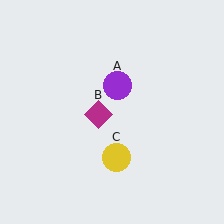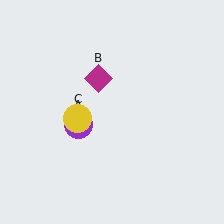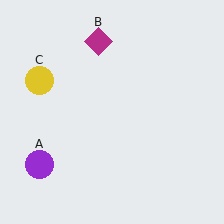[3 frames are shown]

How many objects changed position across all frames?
3 objects changed position: purple circle (object A), magenta diamond (object B), yellow circle (object C).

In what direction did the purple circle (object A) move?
The purple circle (object A) moved down and to the left.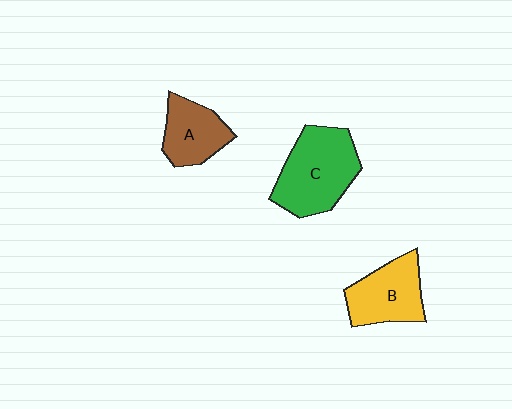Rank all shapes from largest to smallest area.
From largest to smallest: C (green), B (yellow), A (brown).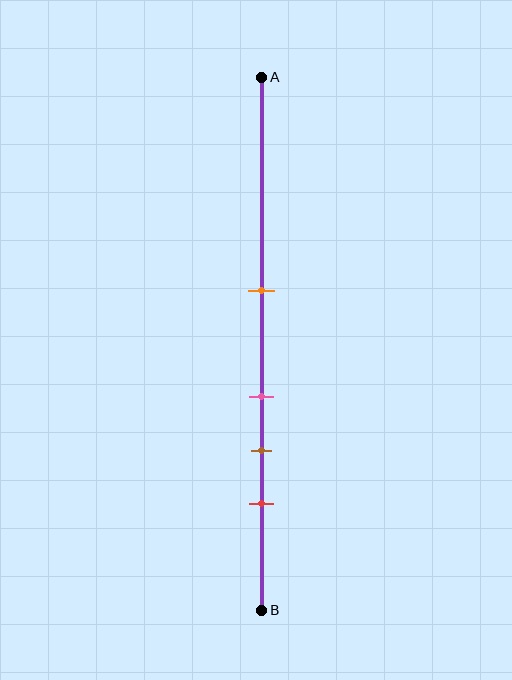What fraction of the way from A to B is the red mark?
The red mark is approximately 80% (0.8) of the way from A to B.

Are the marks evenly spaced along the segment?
No, the marks are not evenly spaced.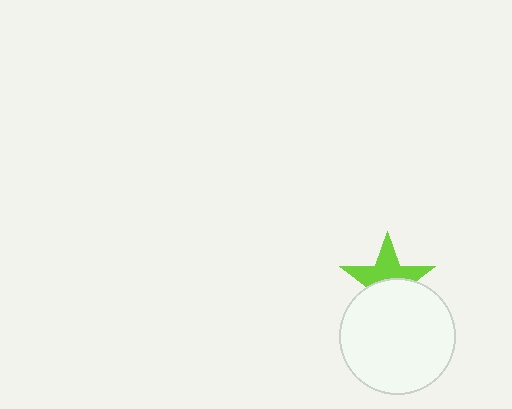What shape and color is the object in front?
The object in front is a white circle.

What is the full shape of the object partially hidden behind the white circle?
The partially hidden object is a lime star.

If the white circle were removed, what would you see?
You would see the complete lime star.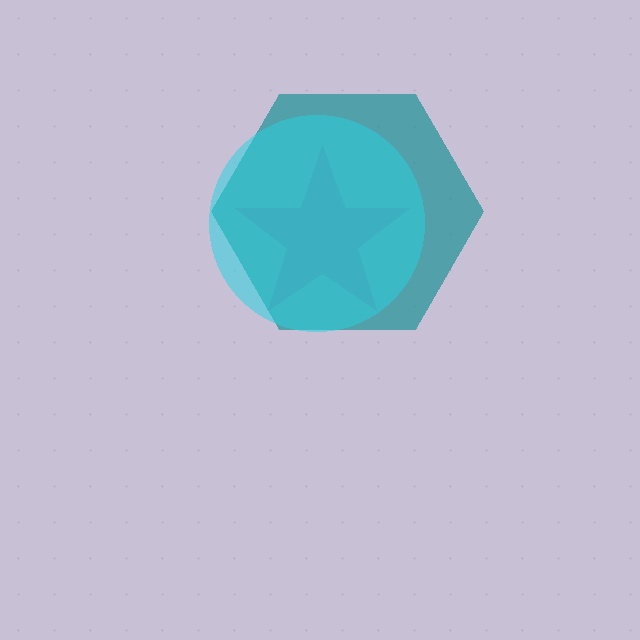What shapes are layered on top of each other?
The layered shapes are: a magenta star, a teal hexagon, a cyan circle.